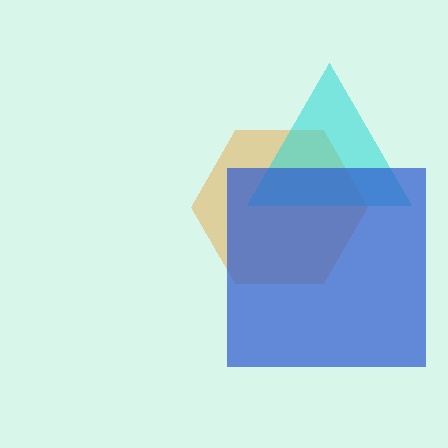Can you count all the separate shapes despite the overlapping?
Yes, there are 3 separate shapes.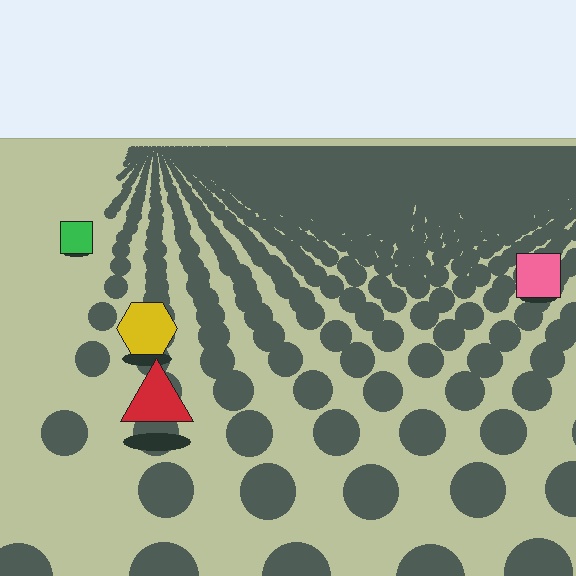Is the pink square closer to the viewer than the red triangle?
No. The red triangle is closer — you can tell from the texture gradient: the ground texture is coarser near it.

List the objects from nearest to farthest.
From nearest to farthest: the red triangle, the yellow hexagon, the pink square, the green square.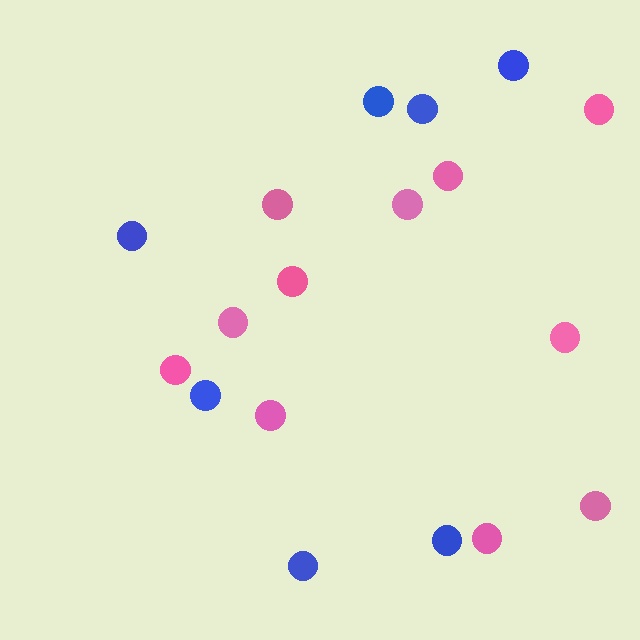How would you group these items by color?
There are 2 groups: one group of blue circles (7) and one group of pink circles (11).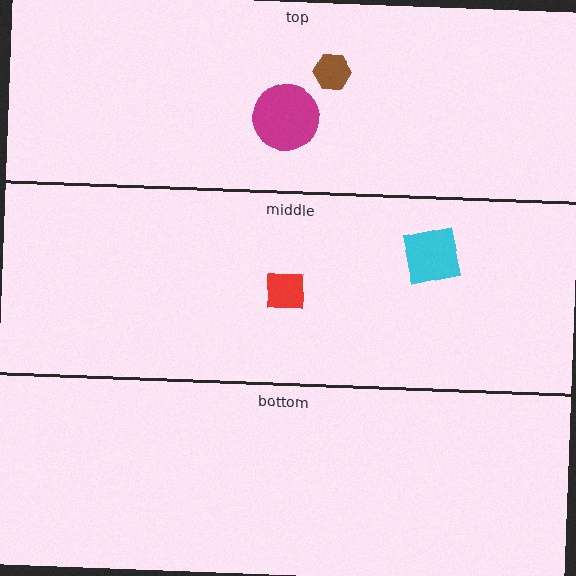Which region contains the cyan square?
The middle region.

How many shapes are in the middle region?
2.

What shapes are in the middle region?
The red square, the cyan square.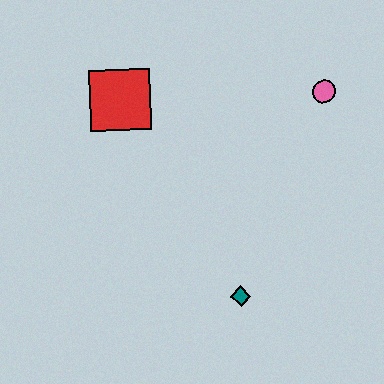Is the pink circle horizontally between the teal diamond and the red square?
No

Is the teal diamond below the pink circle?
Yes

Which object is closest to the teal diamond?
The pink circle is closest to the teal diamond.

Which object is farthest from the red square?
The teal diamond is farthest from the red square.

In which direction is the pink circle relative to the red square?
The pink circle is to the right of the red square.